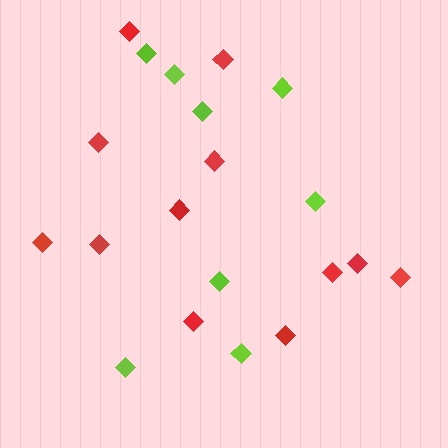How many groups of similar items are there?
There are 2 groups: one group of lime diamonds (8) and one group of red diamonds (12).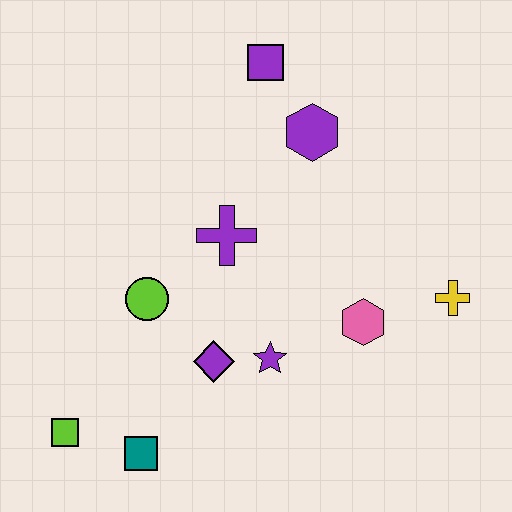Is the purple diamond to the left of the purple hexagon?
Yes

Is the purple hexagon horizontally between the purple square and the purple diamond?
No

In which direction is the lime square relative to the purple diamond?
The lime square is to the left of the purple diamond.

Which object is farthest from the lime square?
The purple square is farthest from the lime square.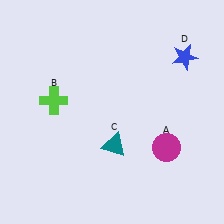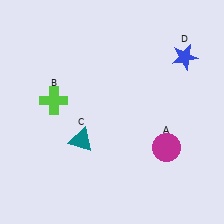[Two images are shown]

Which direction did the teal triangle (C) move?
The teal triangle (C) moved left.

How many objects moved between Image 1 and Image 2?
1 object moved between the two images.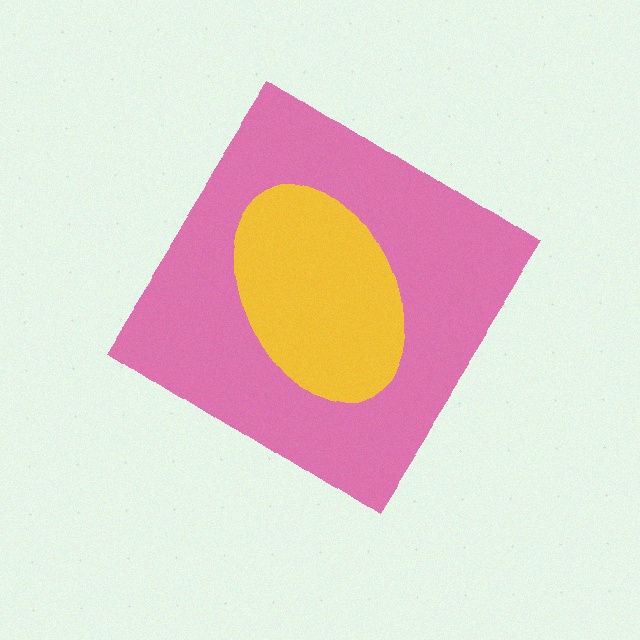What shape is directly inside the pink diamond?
The yellow ellipse.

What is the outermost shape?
The pink diamond.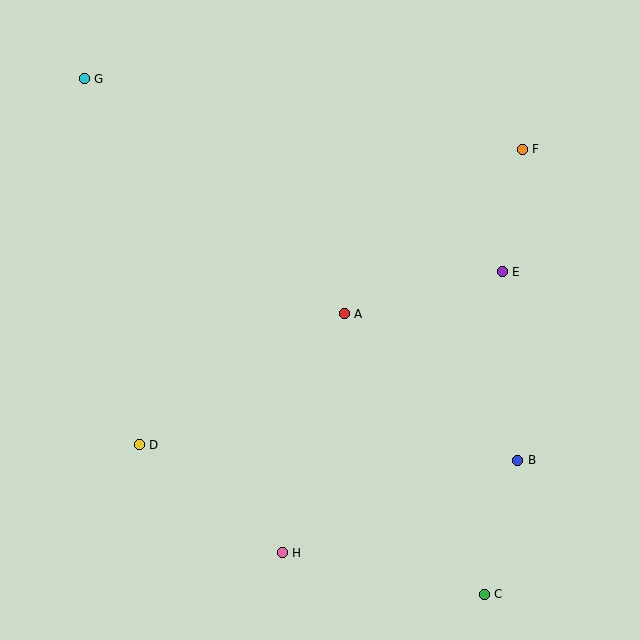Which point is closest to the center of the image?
Point A at (344, 314) is closest to the center.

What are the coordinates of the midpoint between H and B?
The midpoint between H and B is at (400, 507).